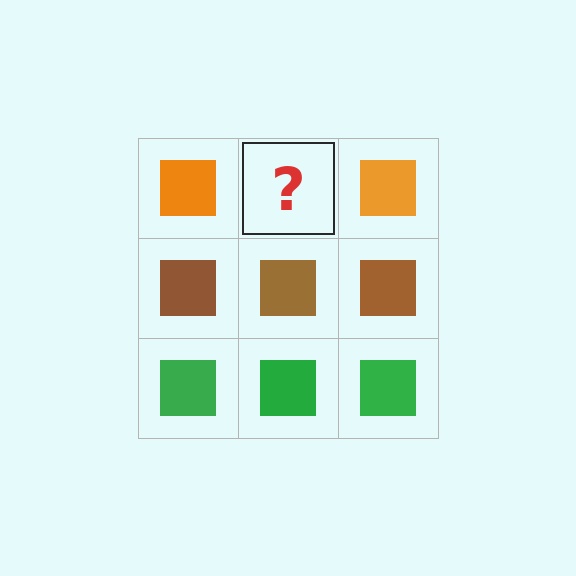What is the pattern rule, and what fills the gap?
The rule is that each row has a consistent color. The gap should be filled with an orange square.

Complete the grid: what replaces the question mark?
The question mark should be replaced with an orange square.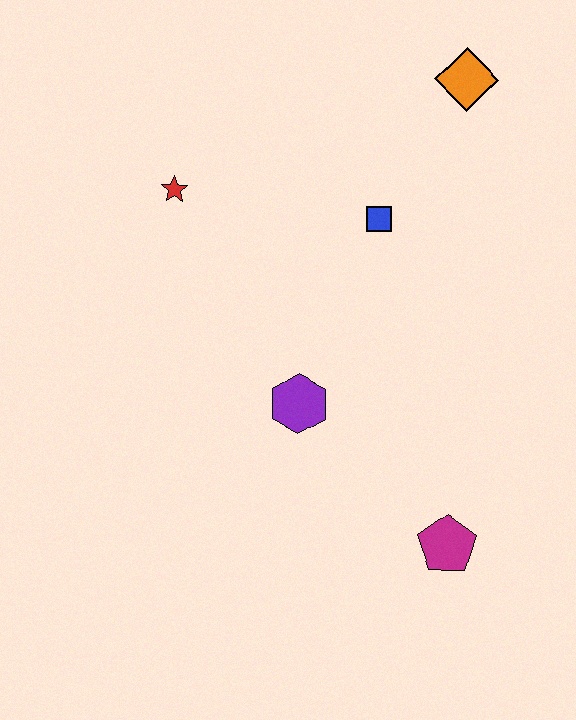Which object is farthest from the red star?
The magenta pentagon is farthest from the red star.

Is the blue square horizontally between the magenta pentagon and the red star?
Yes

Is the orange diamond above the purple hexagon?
Yes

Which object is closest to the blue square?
The orange diamond is closest to the blue square.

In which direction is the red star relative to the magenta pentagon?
The red star is above the magenta pentagon.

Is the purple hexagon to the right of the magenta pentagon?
No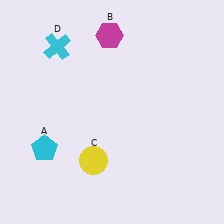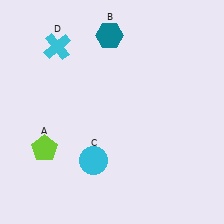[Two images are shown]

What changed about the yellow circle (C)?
In Image 1, C is yellow. In Image 2, it changed to cyan.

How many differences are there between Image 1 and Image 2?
There are 3 differences between the two images.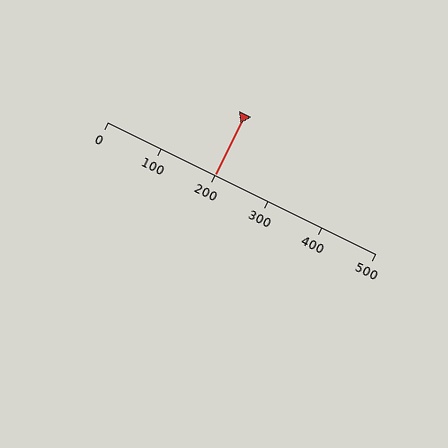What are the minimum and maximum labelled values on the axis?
The axis runs from 0 to 500.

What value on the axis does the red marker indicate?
The marker indicates approximately 200.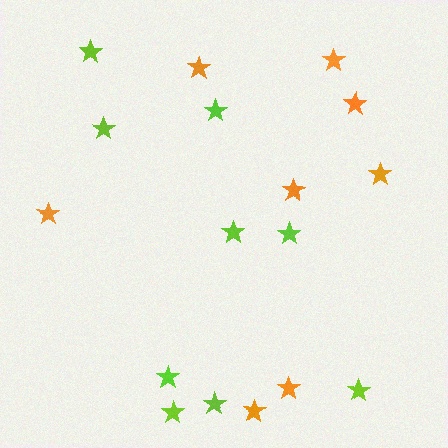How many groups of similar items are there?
There are 2 groups: one group of orange stars (8) and one group of lime stars (9).